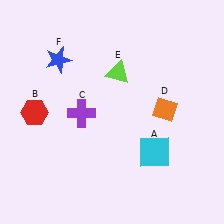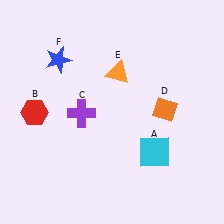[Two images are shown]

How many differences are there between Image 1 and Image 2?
There is 1 difference between the two images.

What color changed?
The triangle (E) changed from lime in Image 1 to orange in Image 2.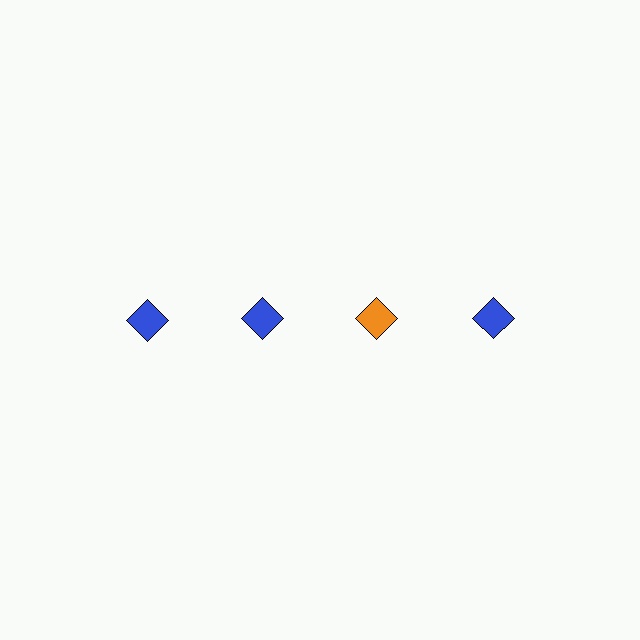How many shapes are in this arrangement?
There are 4 shapes arranged in a grid pattern.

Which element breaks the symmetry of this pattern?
The orange diamond in the top row, center column breaks the symmetry. All other shapes are blue diamonds.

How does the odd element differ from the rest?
It has a different color: orange instead of blue.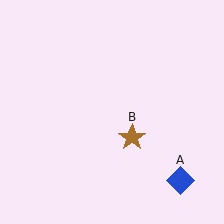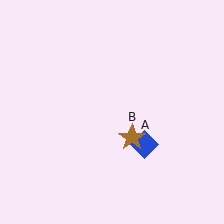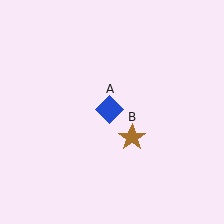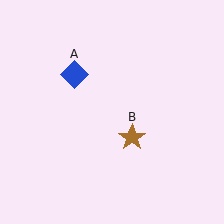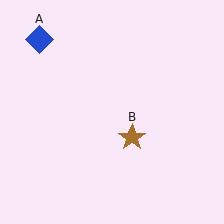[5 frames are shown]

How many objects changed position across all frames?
1 object changed position: blue diamond (object A).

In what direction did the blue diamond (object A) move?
The blue diamond (object A) moved up and to the left.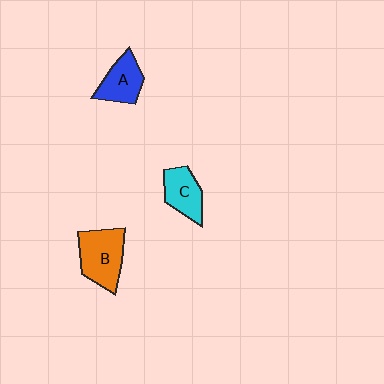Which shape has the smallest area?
Shape C (cyan).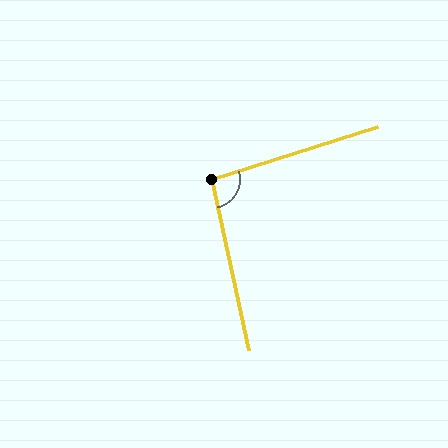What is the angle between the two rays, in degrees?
Approximately 95 degrees.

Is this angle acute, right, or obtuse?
It is obtuse.